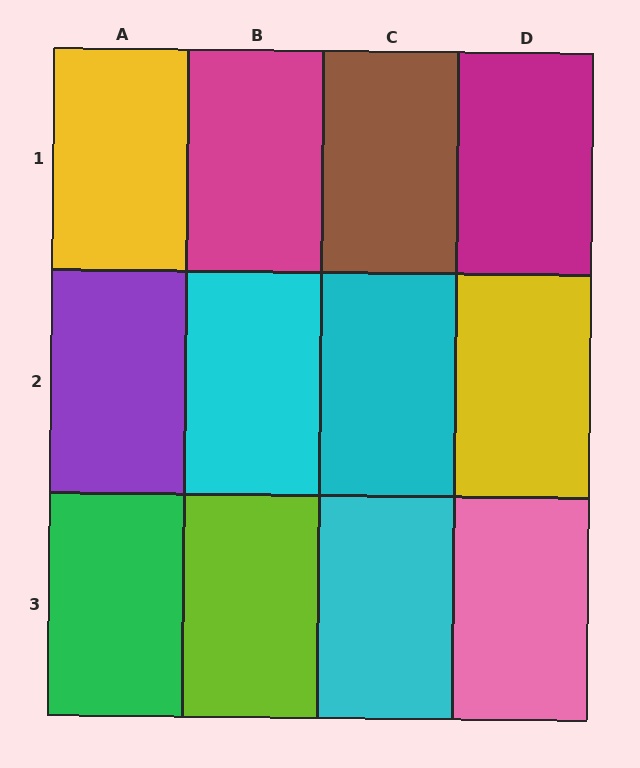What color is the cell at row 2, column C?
Cyan.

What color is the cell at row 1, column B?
Magenta.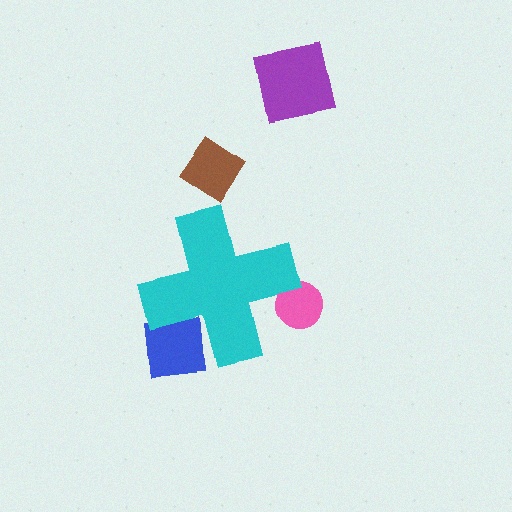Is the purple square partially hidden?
No, the purple square is fully visible.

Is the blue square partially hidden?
Yes, the blue square is partially hidden behind the cyan cross.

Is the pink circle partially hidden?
Yes, the pink circle is partially hidden behind the cyan cross.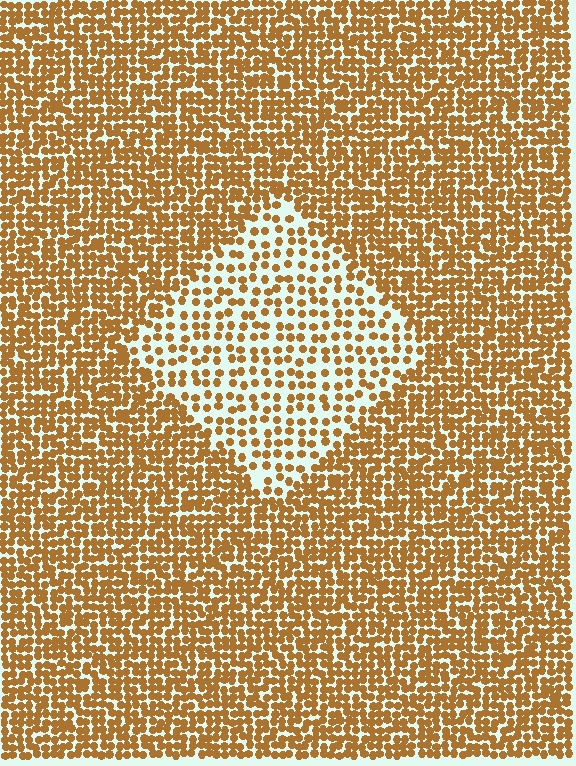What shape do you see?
I see a diamond.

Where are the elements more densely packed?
The elements are more densely packed outside the diamond boundary.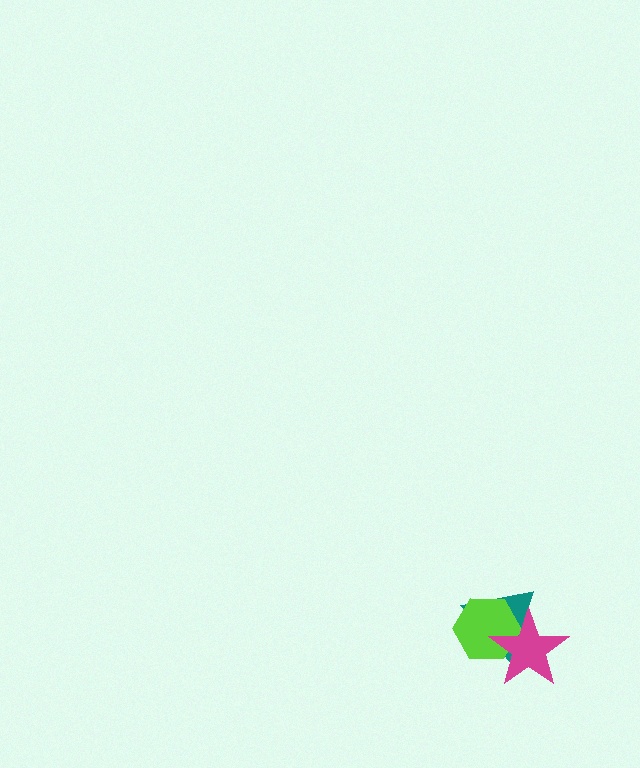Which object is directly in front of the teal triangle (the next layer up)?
The lime hexagon is directly in front of the teal triangle.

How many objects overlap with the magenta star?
2 objects overlap with the magenta star.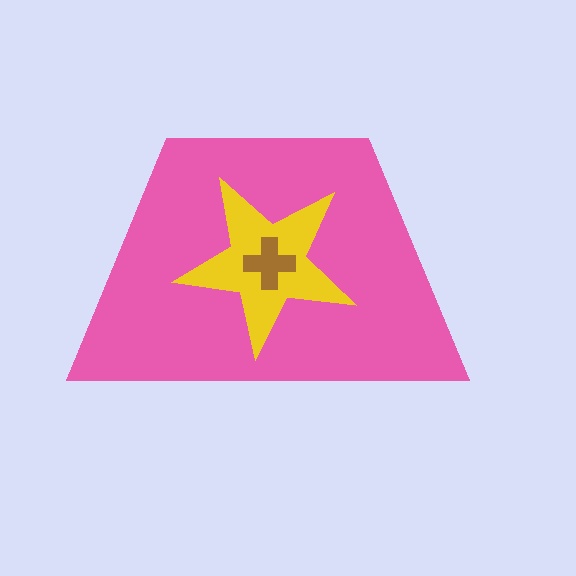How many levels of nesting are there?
3.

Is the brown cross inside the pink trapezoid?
Yes.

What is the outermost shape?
The pink trapezoid.